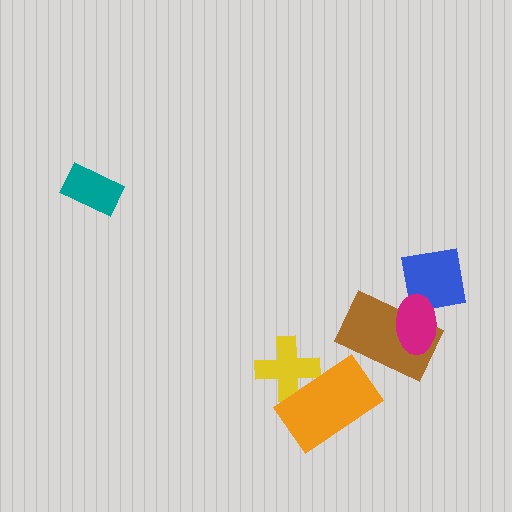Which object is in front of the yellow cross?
The orange rectangle is in front of the yellow cross.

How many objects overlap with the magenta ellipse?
2 objects overlap with the magenta ellipse.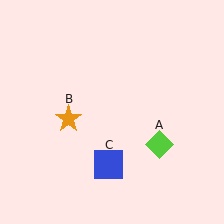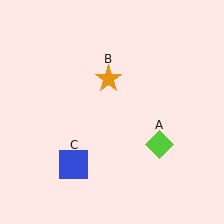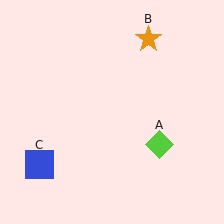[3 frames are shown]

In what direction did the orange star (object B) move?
The orange star (object B) moved up and to the right.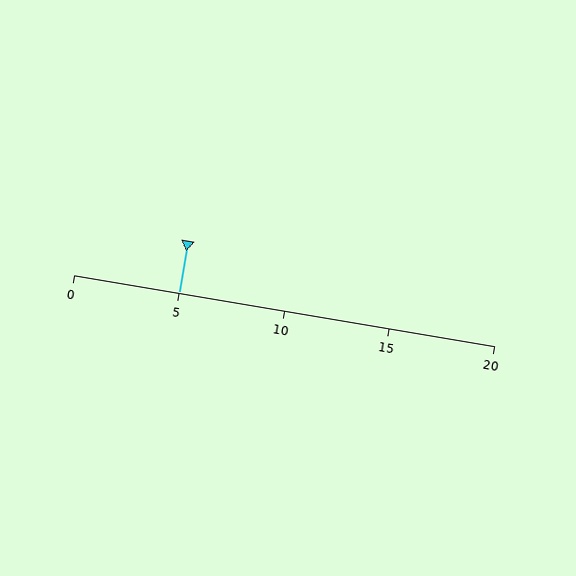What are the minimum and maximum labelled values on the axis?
The axis runs from 0 to 20.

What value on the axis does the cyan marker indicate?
The marker indicates approximately 5.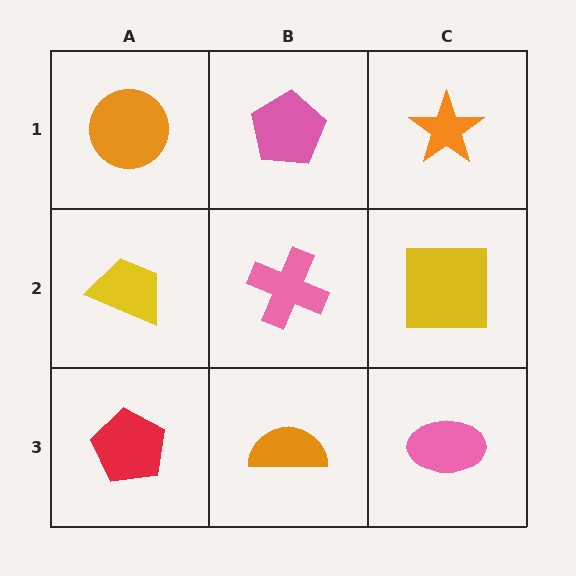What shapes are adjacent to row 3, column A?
A yellow trapezoid (row 2, column A), an orange semicircle (row 3, column B).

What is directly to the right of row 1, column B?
An orange star.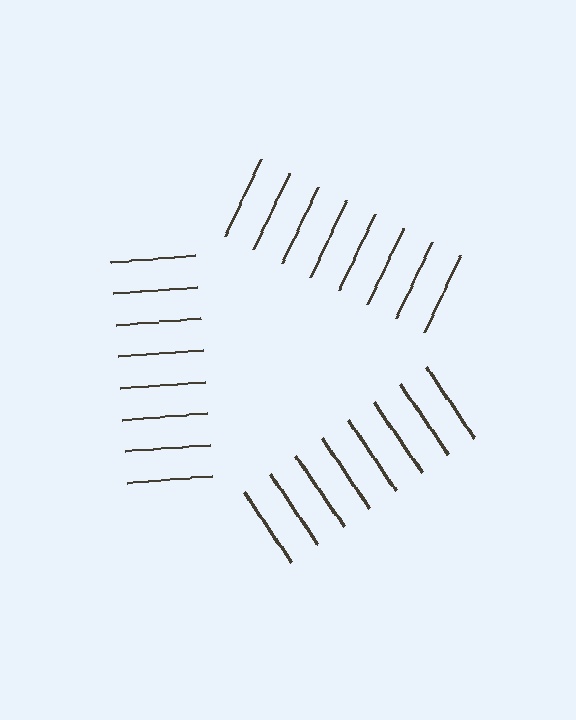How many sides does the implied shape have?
3 sides — the line-ends trace a triangle.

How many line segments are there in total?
24 — 8 along each of the 3 edges.